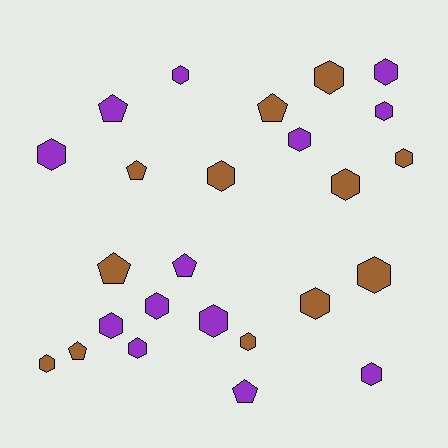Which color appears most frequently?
Purple, with 13 objects.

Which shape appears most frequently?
Hexagon, with 18 objects.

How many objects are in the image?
There are 25 objects.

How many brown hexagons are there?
There are 8 brown hexagons.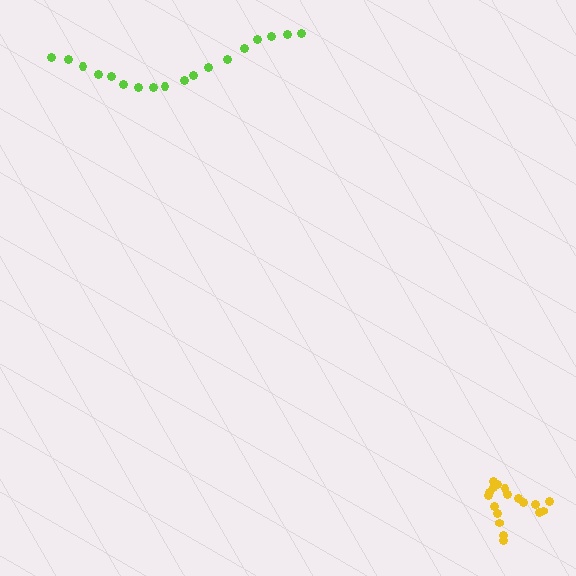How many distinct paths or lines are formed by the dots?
There are 2 distinct paths.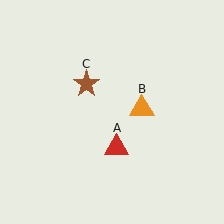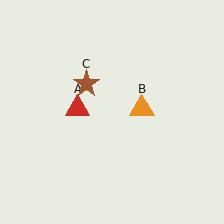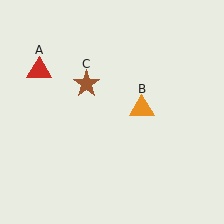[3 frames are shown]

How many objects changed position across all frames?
1 object changed position: red triangle (object A).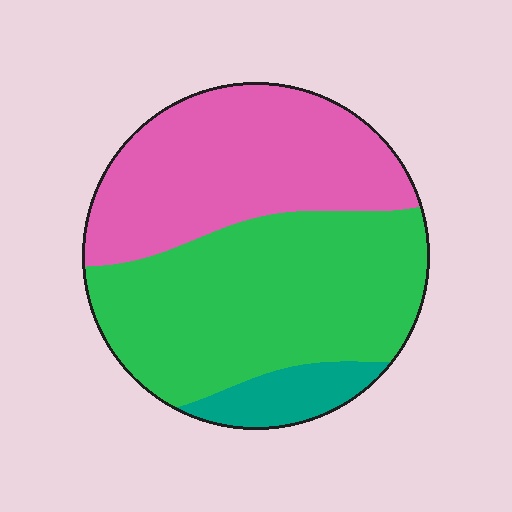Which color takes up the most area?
Green, at roughly 50%.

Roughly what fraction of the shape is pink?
Pink takes up between a third and a half of the shape.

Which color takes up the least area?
Teal, at roughly 10%.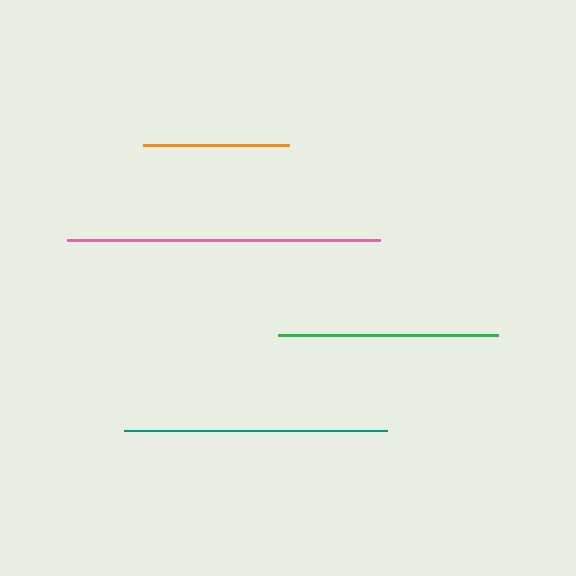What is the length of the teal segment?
The teal segment is approximately 263 pixels long.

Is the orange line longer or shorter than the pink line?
The pink line is longer than the orange line.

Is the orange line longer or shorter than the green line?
The green line is longer than the orange line.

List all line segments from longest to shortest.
From longest to shortest: pink, teal, green, orange.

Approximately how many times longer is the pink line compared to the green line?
The pink line is approximately 1.4 times the length of the green line.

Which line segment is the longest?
The pink line is the longest at approximately 312 pixels.